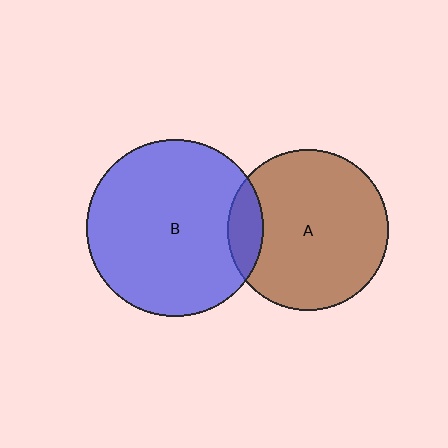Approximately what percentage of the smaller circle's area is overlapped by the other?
Approximately 10%.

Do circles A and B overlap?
Yes.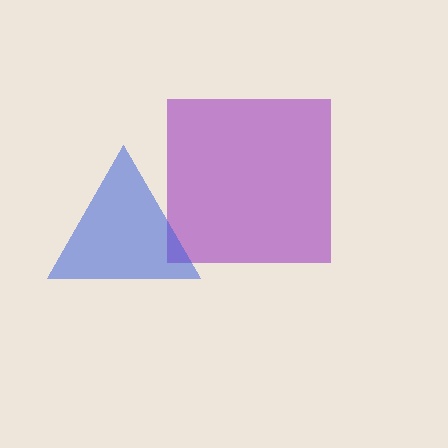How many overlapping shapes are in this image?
There are 2 overlapping shapes in the image.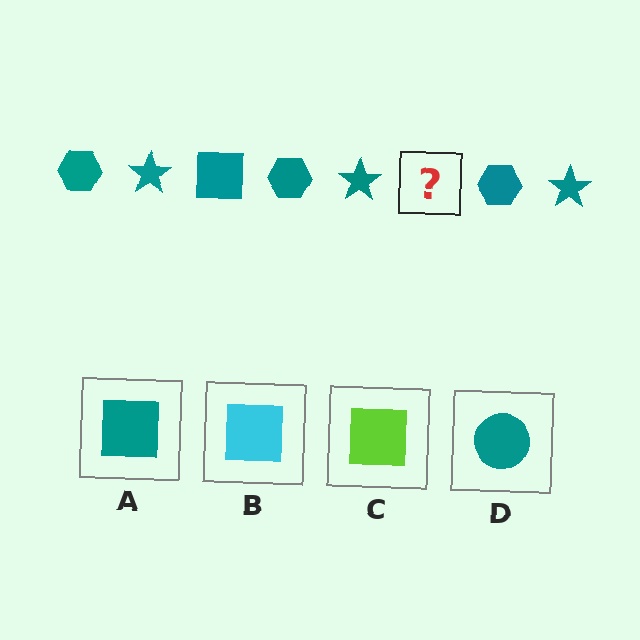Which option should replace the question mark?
Option A.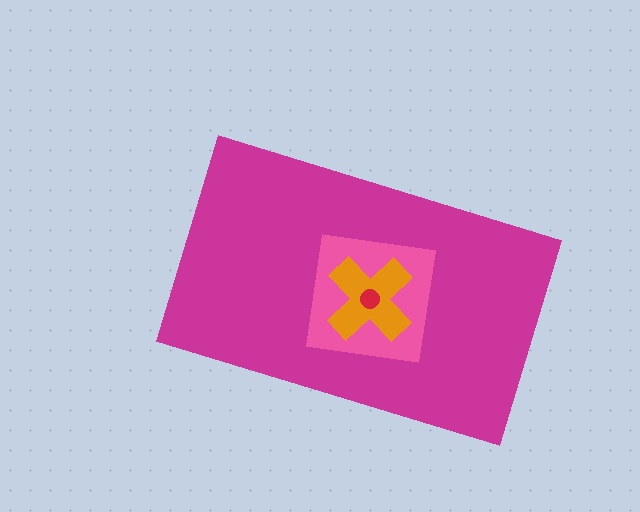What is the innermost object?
The red circle.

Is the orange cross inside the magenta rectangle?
Yes.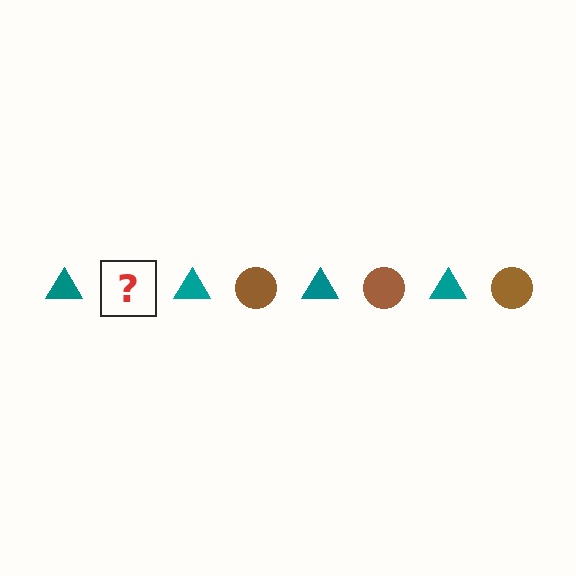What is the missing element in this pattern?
The missing element is a brown circle.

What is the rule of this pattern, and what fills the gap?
The rule is that the pattern alternates between teal triangle and brown circle. The gap should be filled with a brown circle.